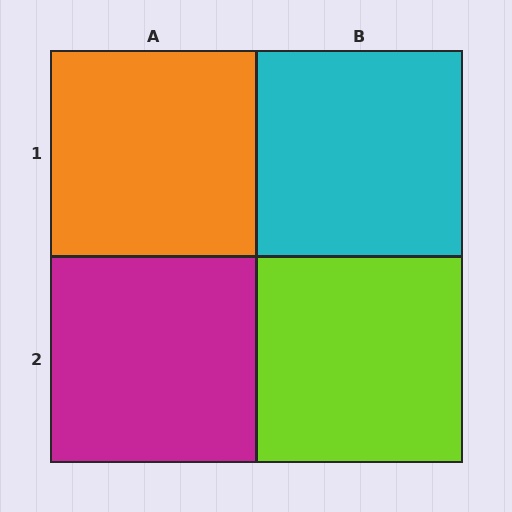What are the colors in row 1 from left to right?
Orange, cyan.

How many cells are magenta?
1 cell is magenta.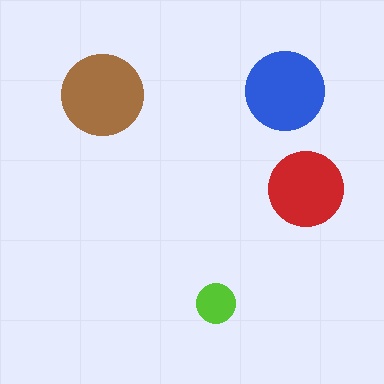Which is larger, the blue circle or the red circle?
The blue one.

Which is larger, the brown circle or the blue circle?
The brown one.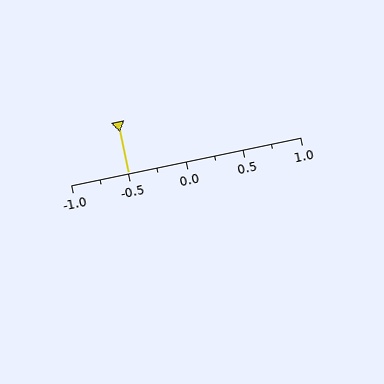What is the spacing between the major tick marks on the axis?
The major ticks are spaced 0.5 apart.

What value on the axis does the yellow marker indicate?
The marker indicates approximately -0.5.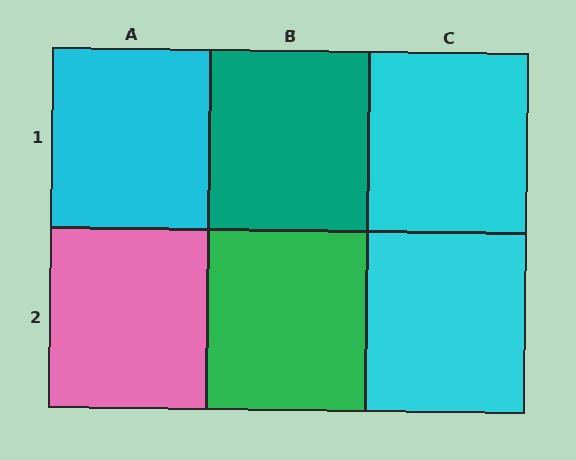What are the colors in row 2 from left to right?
Pink, green, cyan.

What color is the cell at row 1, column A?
Cyan.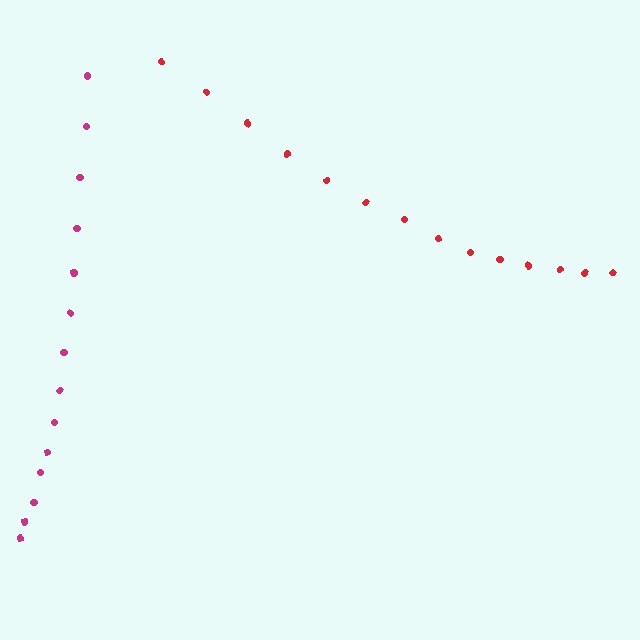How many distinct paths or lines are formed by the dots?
There are 2 distinct paths.